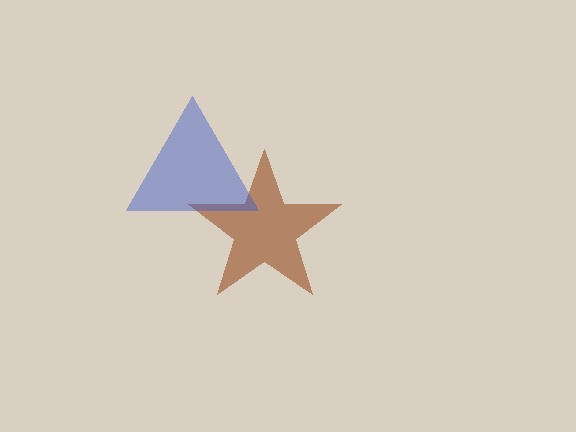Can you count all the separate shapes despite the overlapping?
Yes, there are 2 separate shapes.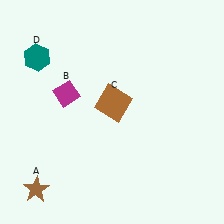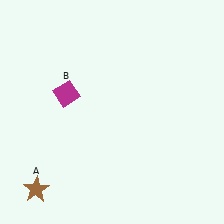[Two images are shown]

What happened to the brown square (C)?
The brown square (C) was removed in Image 2. It was in the top-right area of Image 1.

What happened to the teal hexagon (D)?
The teal hexagon (D) was removed in Image 2. It was in the top-left area of Image 1.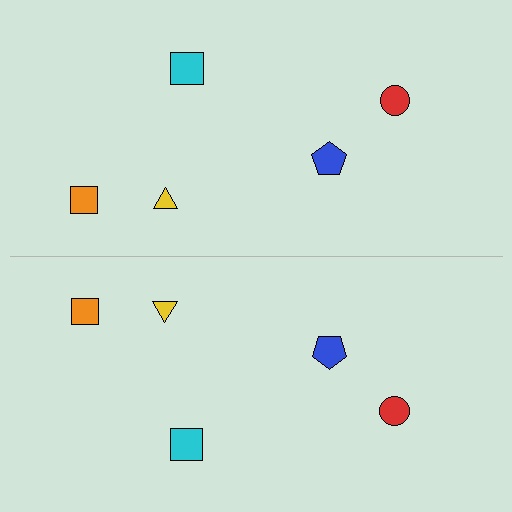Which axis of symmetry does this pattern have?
The pattern has a horizontal axis of symmetry running through the center of the image.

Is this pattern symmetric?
Yes, this pattern has bilateral (reflection) symmetry.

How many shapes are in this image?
There are 10 shapes in this image.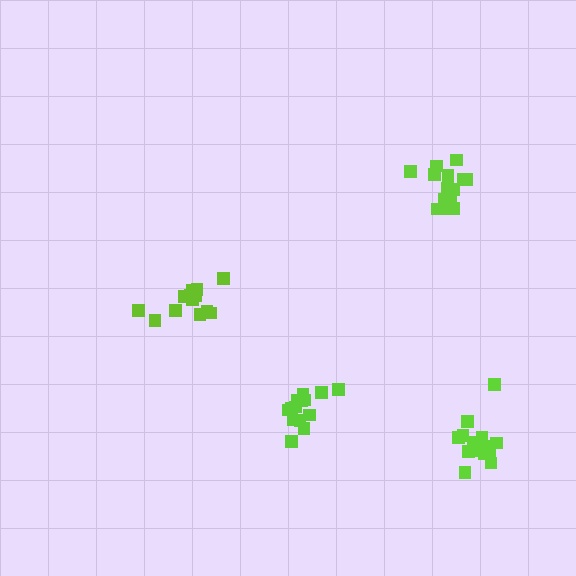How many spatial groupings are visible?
There are 4 spatial groupings.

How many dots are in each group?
Group 1: 15 dots, Group 2: 15 dots, Group 3: 13 dots, Group 4: 14 dots (57 total).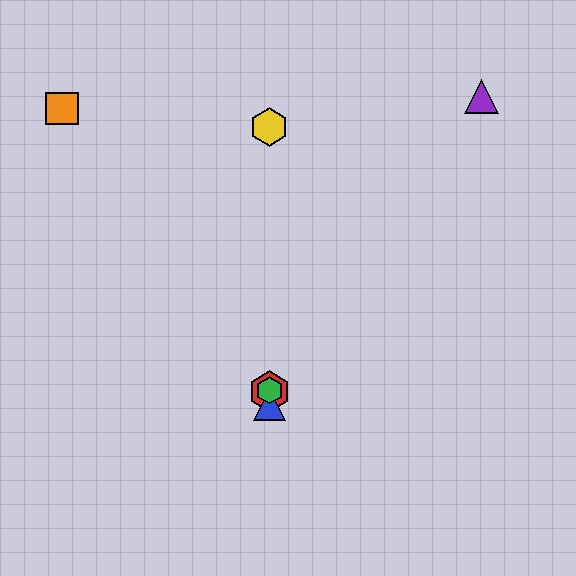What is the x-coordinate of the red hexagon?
The red hexagon is at x≈269.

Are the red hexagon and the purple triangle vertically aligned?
No, the red hexagon is at x≈269 and the purple triangle is at x≈482.